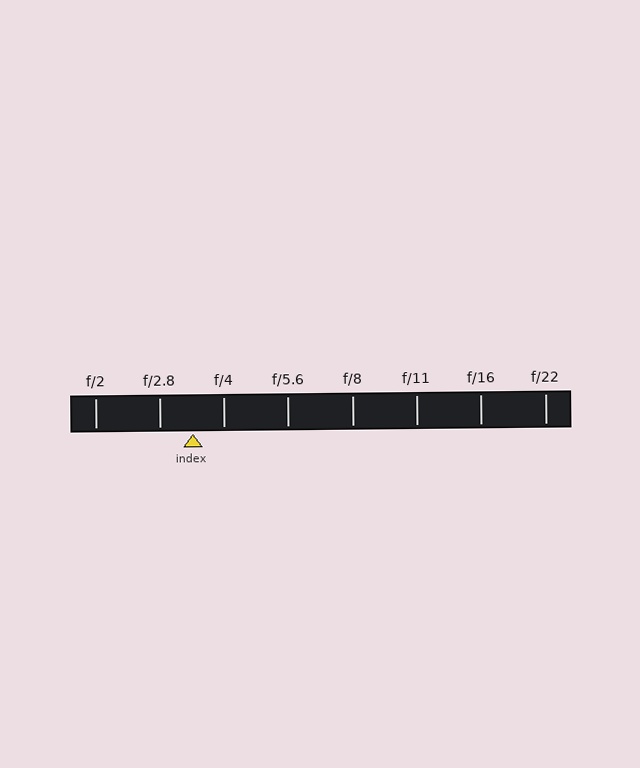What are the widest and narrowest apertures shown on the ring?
The widest aperture shown is f/2 and the narrowest is f/22.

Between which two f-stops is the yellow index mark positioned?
The index mark is between f/2.8 and f/4.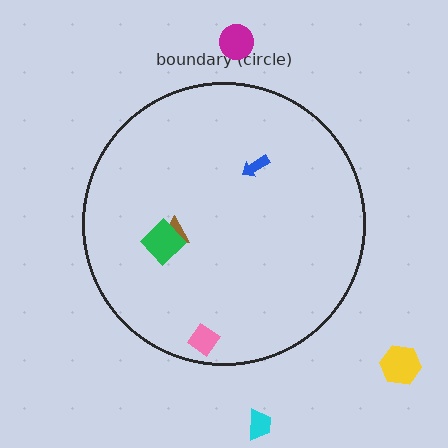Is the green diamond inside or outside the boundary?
Inside.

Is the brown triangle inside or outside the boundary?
Inside.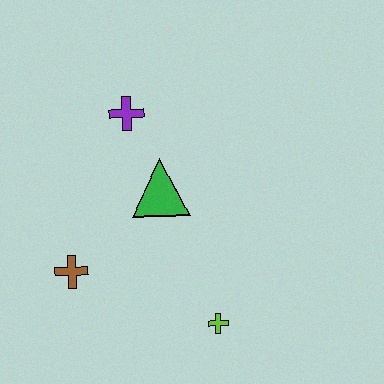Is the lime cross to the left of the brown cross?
No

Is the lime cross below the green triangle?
Yes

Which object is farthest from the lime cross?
The purple cross is farthest from the lime cross.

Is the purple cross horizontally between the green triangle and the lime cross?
No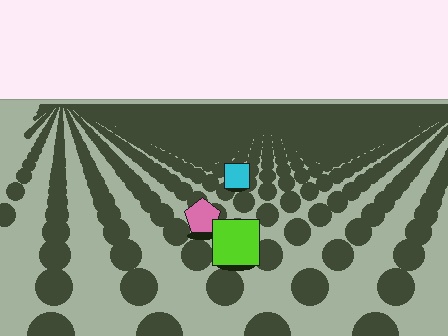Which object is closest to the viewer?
The lime square is closest. The texture marks near it are larger and more spread out.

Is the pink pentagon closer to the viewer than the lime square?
No. The lime square is closer — you can tell from the texture gradient: the ground texture is coarser near it.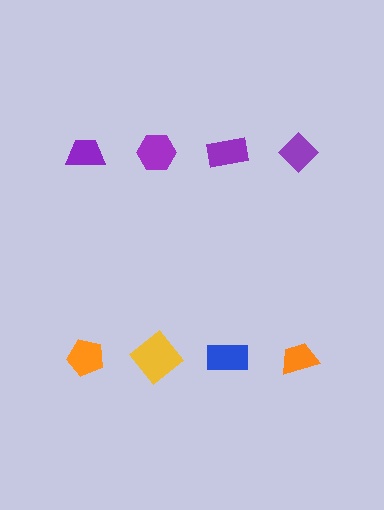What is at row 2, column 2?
A yellow diamond.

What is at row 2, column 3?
A blue rectangle.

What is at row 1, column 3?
A purple rectangle.